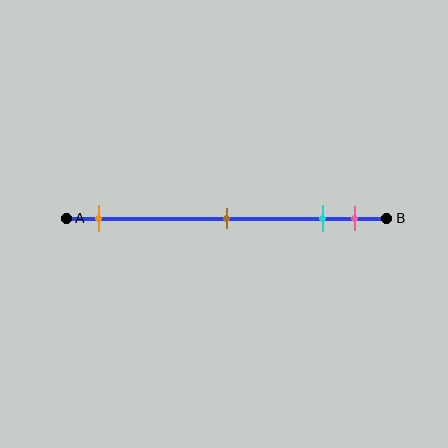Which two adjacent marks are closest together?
The cyan and pink marks are the closest adjacent pair.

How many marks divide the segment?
There are 4 marks dividing the segment.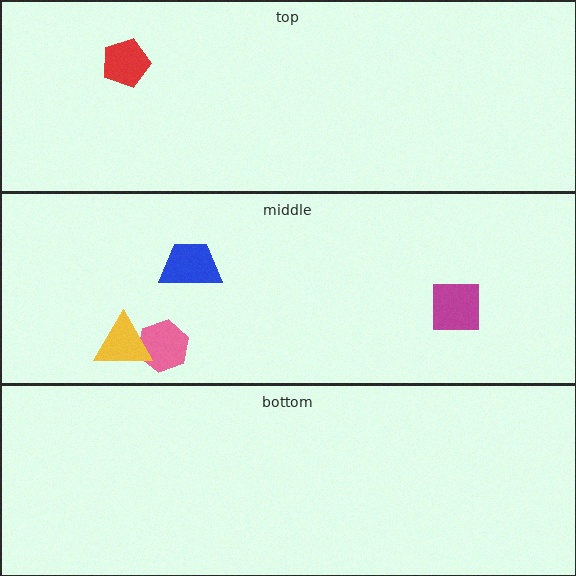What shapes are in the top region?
The red pentagon.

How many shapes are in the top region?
1.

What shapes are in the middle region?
The pink hexagon, the magenta square, the blue trapezoid, the yellow triangle.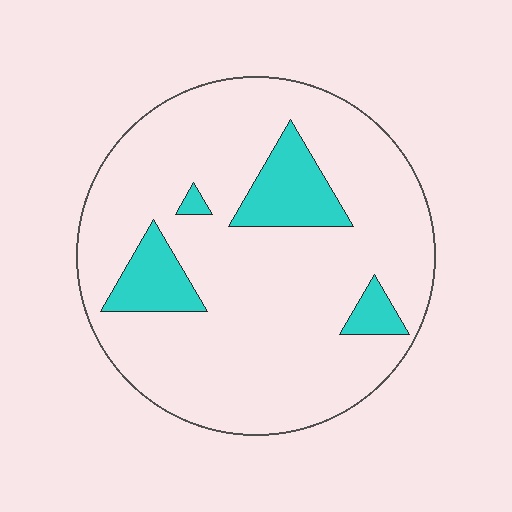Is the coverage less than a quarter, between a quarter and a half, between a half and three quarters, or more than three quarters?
Less than a quarter.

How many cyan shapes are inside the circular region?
4.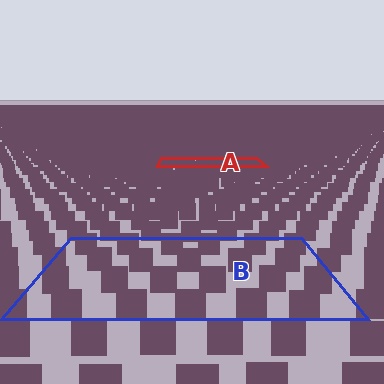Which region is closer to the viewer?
Region B is closer. The texture elements there are larger and more spread out.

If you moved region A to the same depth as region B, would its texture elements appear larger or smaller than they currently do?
They would appear larger. At a closer depth, the same texture elements are projected at a bigger on-screen size.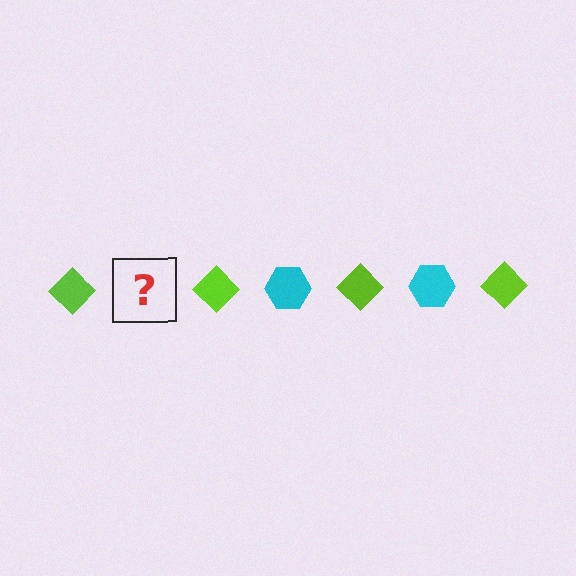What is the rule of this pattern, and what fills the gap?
The rule is that the pattern alternates between lime diamond and cyan hexagon. The gap should be filled with a cyan hexagon.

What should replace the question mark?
The question mark should be replaced with a cyan hexagon.